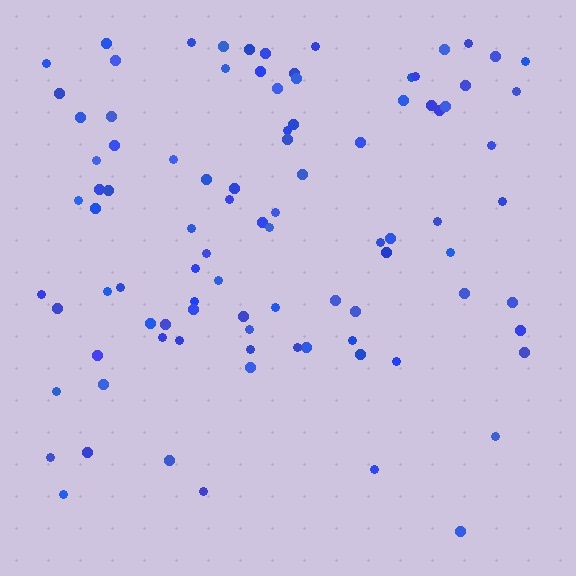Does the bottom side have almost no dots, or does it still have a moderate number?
Still a moderate number, just noticeably fewer than the top.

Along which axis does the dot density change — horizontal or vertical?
Vertical.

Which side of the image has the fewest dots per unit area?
The bottom.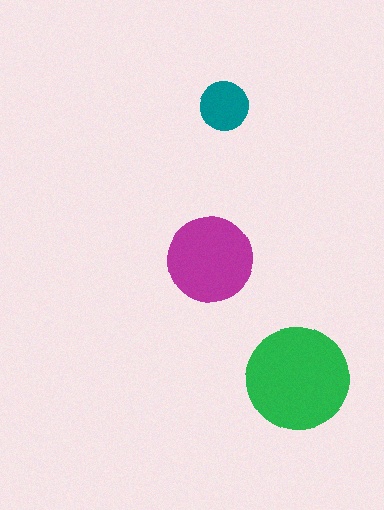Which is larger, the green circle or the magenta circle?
The green one.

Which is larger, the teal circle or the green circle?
The green one.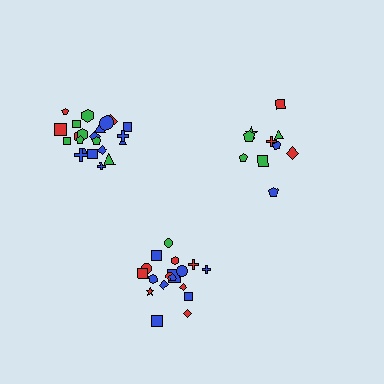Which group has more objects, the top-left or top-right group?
The top-left group.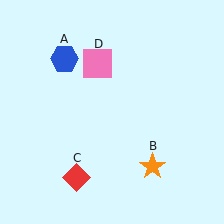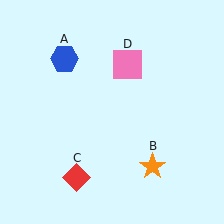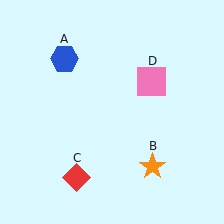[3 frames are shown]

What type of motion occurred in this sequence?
The pink square (object D) rotated clockwise around the center of the scene.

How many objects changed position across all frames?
1 object changed position: pink square (object D).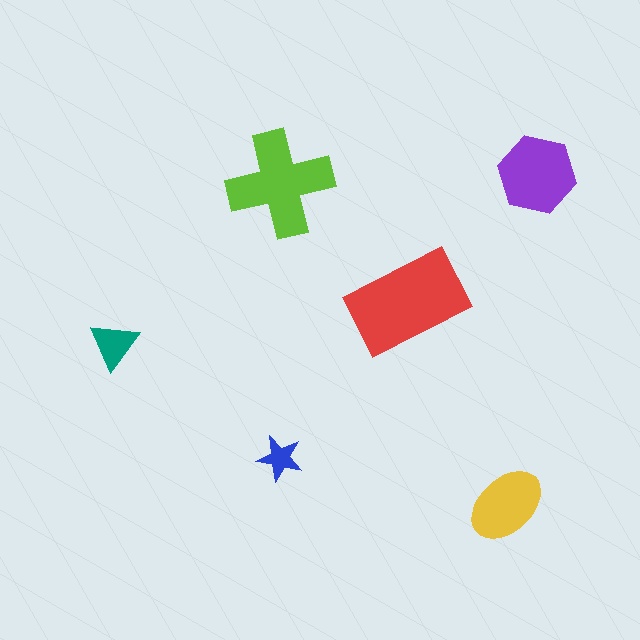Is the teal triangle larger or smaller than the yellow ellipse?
Smaller.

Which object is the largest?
The red rectangle.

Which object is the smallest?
The blue star.